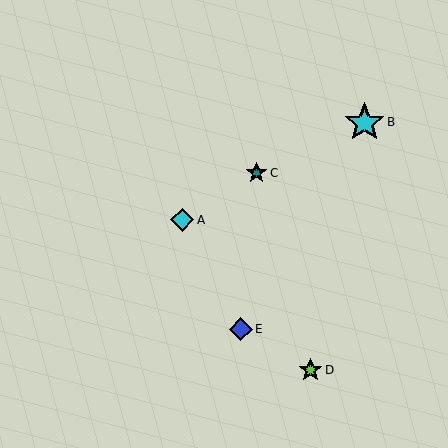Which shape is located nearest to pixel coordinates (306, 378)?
The lime star (labeled D) at (310, 370) is nearest to that location.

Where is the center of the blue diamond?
The center of the blue diamond is at (241, 329).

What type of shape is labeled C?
Shape C is a teal star.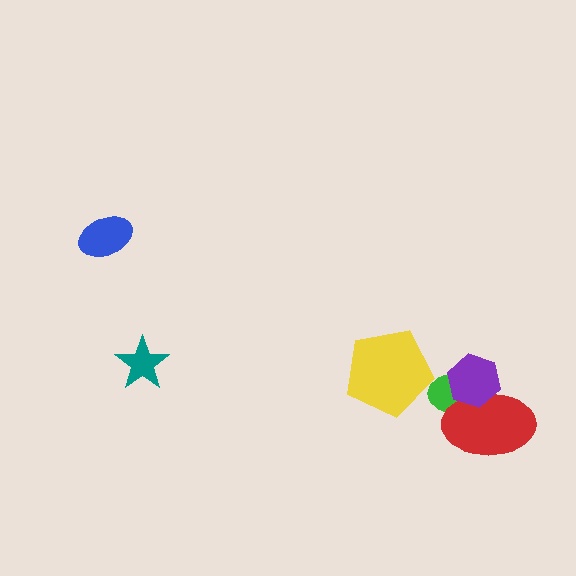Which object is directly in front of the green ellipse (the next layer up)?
The red ellipse is directly in front of the green ellipse.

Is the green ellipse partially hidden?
Yes, it is partially covered by another shape.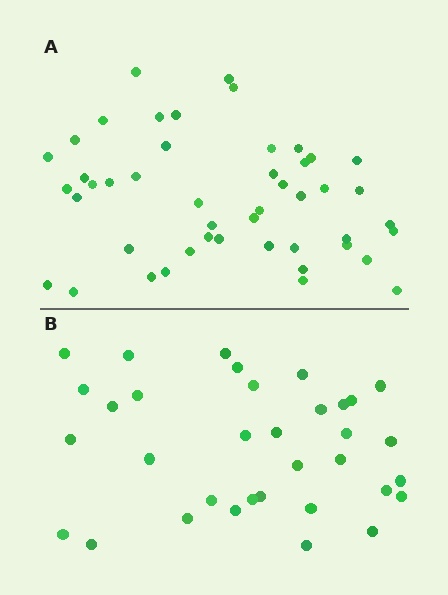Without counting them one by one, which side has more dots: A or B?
Region A (the top region) has more dots.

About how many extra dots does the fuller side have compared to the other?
Region A has approximately 15 more dots than region B.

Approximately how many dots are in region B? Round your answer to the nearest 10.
About 30 dots. (The exact count is 34, which rounds to 30.)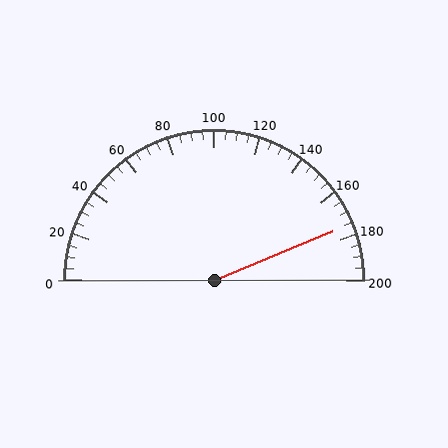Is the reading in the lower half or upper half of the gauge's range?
The reading is in the upper half of the range (0 to 200).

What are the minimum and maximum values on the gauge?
The gauge ranges from 0 to 200.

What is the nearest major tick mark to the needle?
The nearest major tick mark is 180.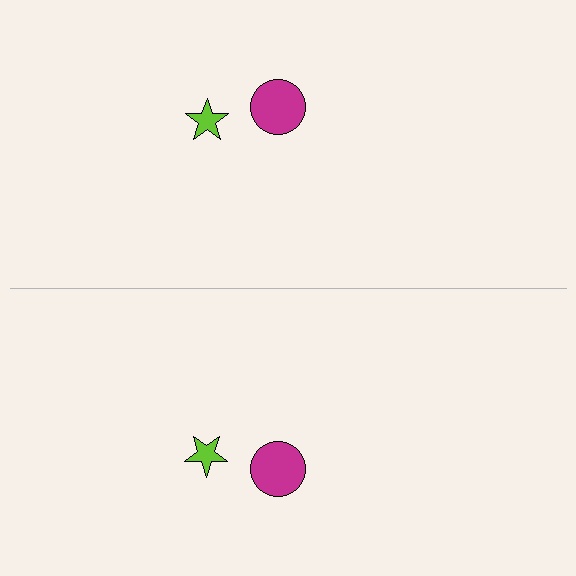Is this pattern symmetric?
Yes, this pattern has bilateral (reflection) symmetry.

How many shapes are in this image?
There are 4 shapes in this image.